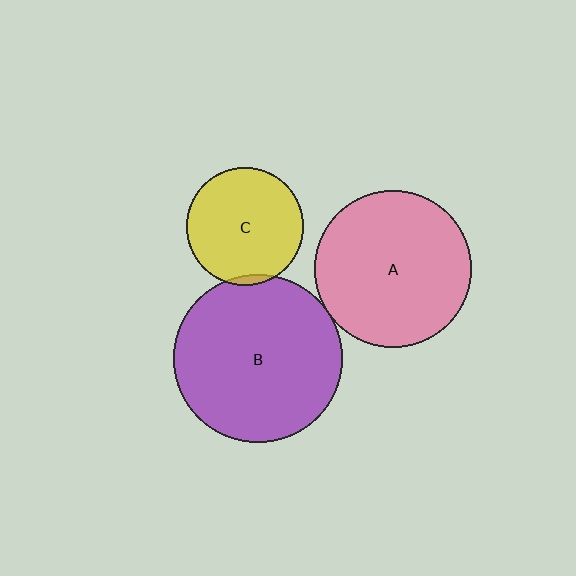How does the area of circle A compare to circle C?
Approximately 1.8 times.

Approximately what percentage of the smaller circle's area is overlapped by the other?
Approximately 5%.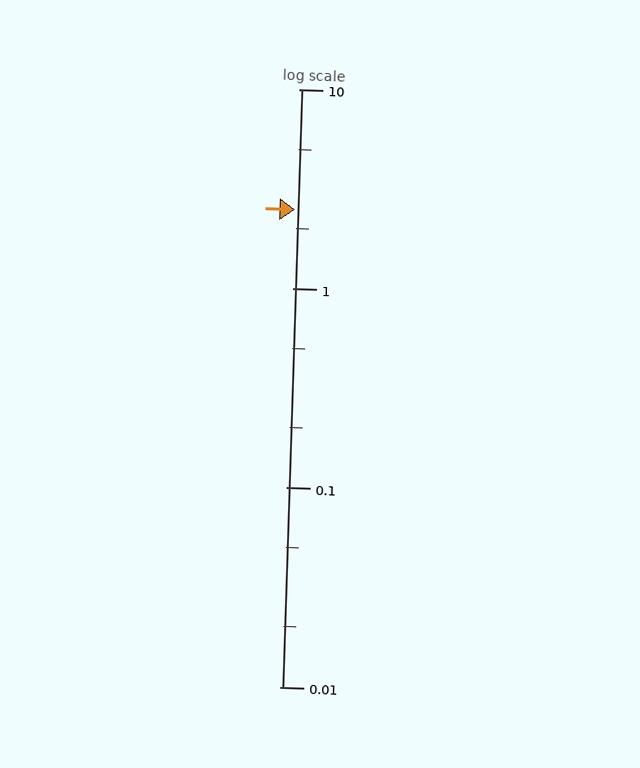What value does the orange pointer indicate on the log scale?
The pointer indicates approximately 2.5.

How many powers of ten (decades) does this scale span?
The scale spans 3 decades, from 0.01 to 10.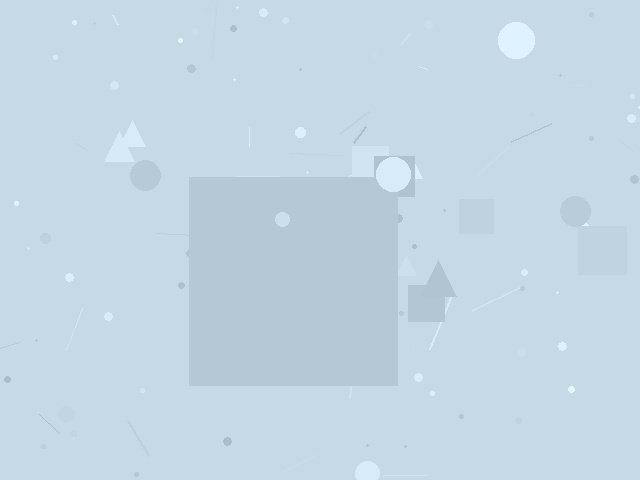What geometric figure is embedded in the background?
A square is embedded in the background.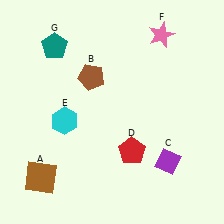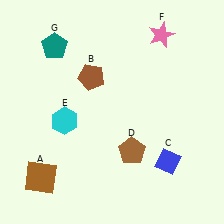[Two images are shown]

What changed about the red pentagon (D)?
In Image 1, D is red. In Image 2, it changed to brown.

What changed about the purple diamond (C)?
In Image 1, C is purple. In Image 2, it changed to blue.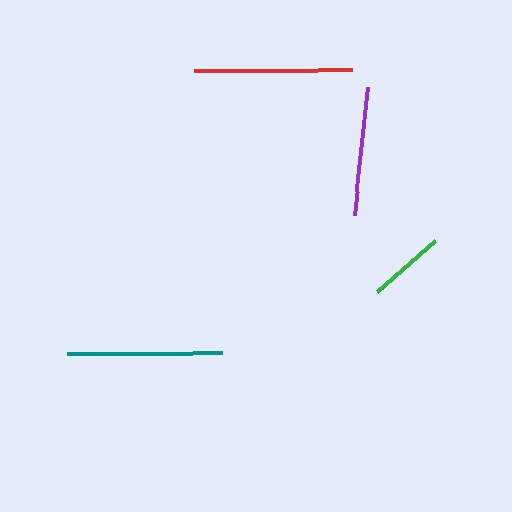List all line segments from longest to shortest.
From longest to shortest: red, teal, purple, green.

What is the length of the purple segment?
The purple segment is approximately 129 pixels long.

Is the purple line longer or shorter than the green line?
The purple line is longer than the green line.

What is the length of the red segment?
The red segment is approximately 158 pixels long.